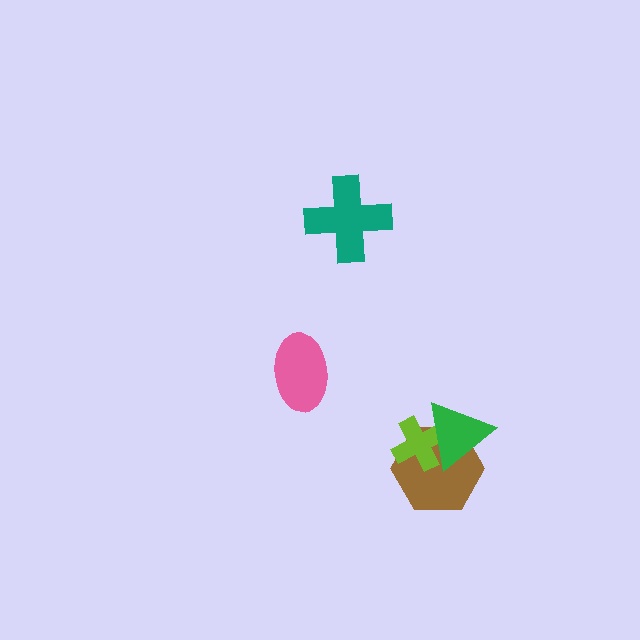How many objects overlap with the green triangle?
2 objects overlap with the green triangle.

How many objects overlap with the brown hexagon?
2 objects overlap with the brown hexagon.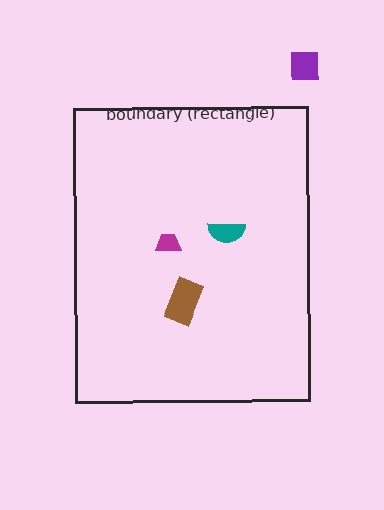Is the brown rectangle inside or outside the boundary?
Inside.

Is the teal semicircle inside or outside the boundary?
Inside.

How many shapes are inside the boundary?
3 inside, 1 outside.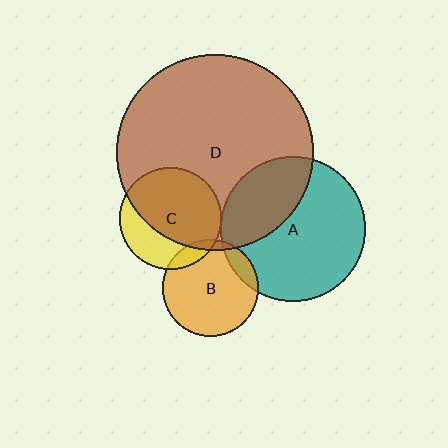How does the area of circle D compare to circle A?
Approximately 1.8 times.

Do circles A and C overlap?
Yes.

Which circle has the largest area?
Circle D (brown).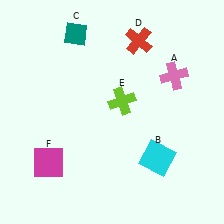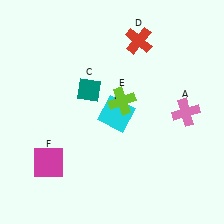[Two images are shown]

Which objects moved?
The objects that moved are: the pink cross (A), the cyan square (B), the teal diamond (C).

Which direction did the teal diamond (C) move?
The teal diamond (C) moved down.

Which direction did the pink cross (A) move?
The pink cross (A) moved down.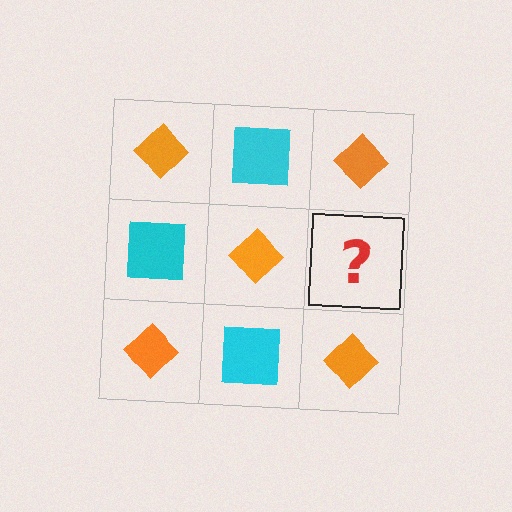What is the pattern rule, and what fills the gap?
The rule is that it alternates orange diamond and cyan square in a checkerboard pattern. The gap should be filled with a cyan square.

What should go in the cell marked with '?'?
The missing cell should contain a cyan square.